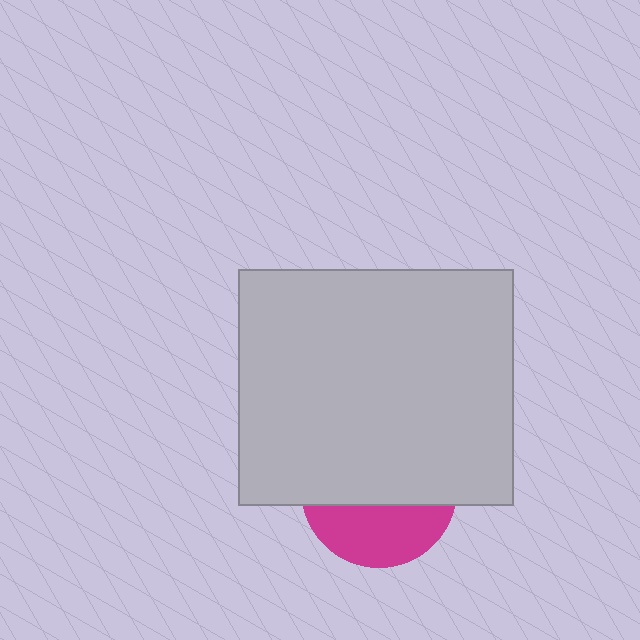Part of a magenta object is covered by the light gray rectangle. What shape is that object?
It is a circle.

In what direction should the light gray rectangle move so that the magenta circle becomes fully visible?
The light gray rectangle should move up. That is the shortest direction to clear the overlap and leave the magenta circle fully visible.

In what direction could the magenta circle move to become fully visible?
The magenta circle could move down. That would shift it out from behind the light gray rectangle entirely.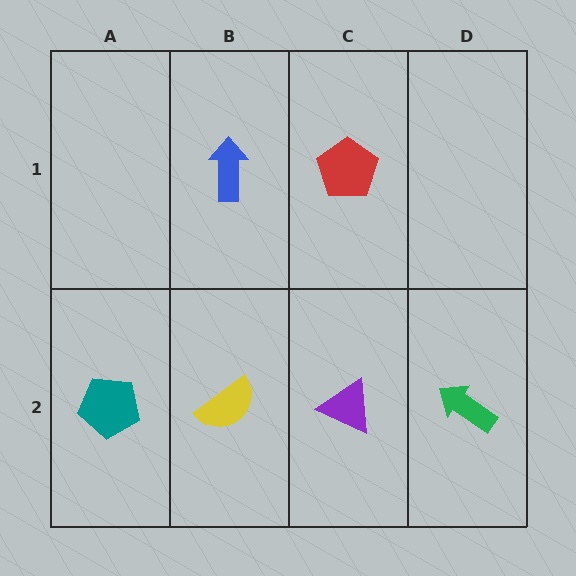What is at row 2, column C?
A purple triangle.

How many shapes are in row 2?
4 shapes.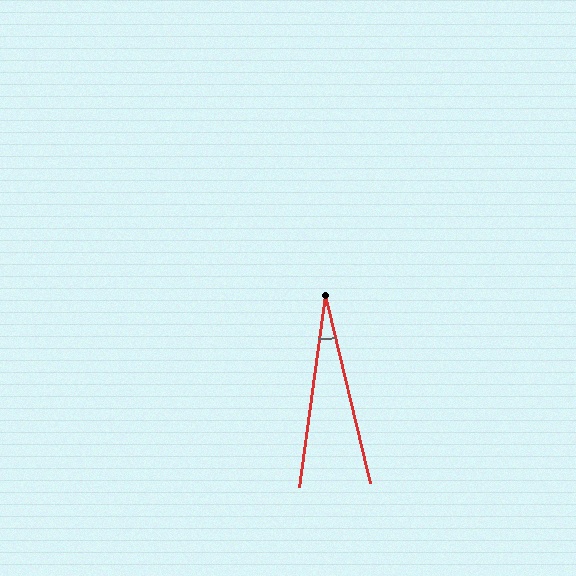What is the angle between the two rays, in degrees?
Approximately 21 degrees.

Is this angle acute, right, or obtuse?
It is acute.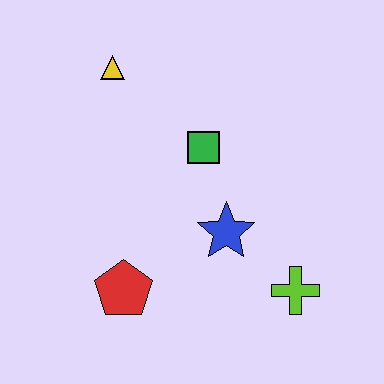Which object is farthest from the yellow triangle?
The lime cross is farthest from the yellow triangle.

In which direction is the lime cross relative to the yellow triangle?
The lime cross is below the yellow triangle.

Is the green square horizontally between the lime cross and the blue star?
No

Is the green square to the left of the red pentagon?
No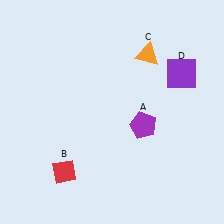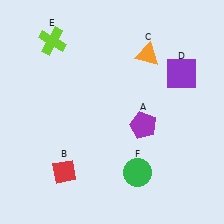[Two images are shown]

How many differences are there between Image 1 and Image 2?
There are 2 differences between the two images.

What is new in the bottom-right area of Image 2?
A green circle (F) was added in the bottom-right area of Image 2.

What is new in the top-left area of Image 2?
A lime cross (E) was added in the top-left area of Image 2.